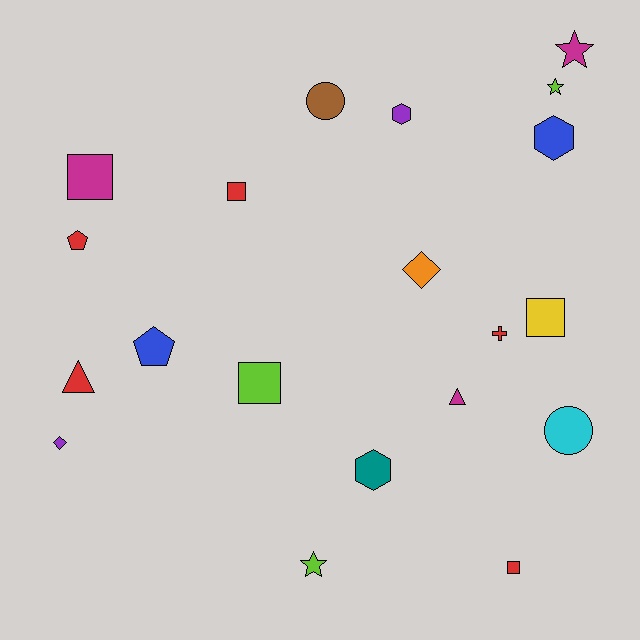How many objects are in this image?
There are 20 objects.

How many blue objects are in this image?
There are 2 blue objects.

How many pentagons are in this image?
There are 2 pentagons.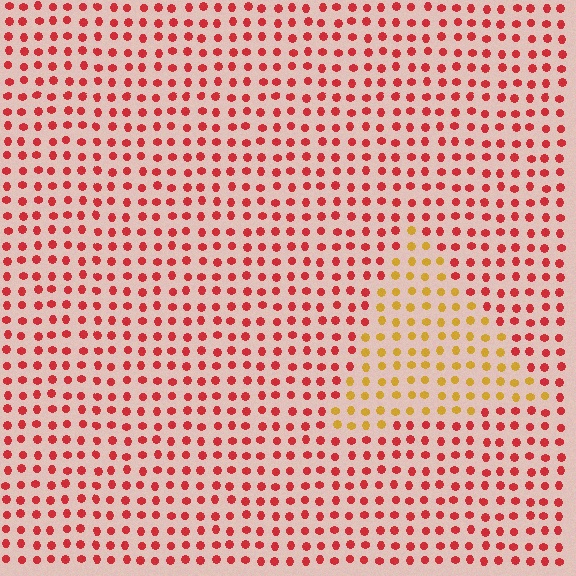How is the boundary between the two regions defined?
The boundary is defined purely by a slight shift in hue (about 48 degrees). Spacing, size, and orientation are identical on both sides.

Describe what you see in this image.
The image is filled with small red elements in a uniform arrangement. A triangle-shaped region is visible where the elements are tinted to a slightly different hue, forming a subtle color boundary.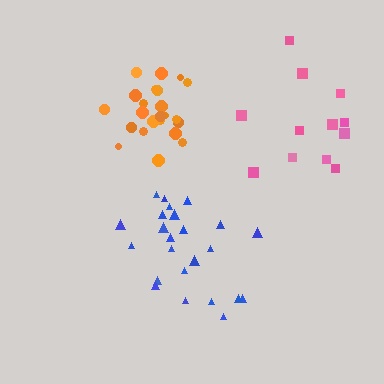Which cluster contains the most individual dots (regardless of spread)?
Blue (24).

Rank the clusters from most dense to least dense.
orange, blue, pink.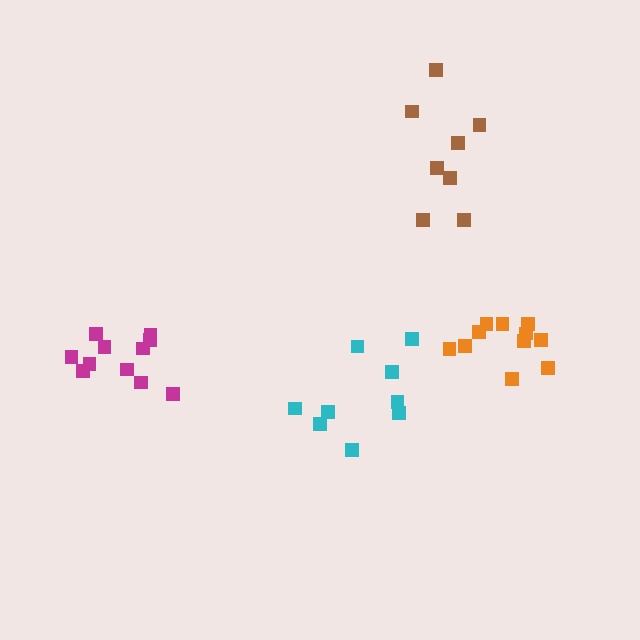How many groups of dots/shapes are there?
There are 4 groups.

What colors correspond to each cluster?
The clusters are colored: brown, orange, magenta, cyan.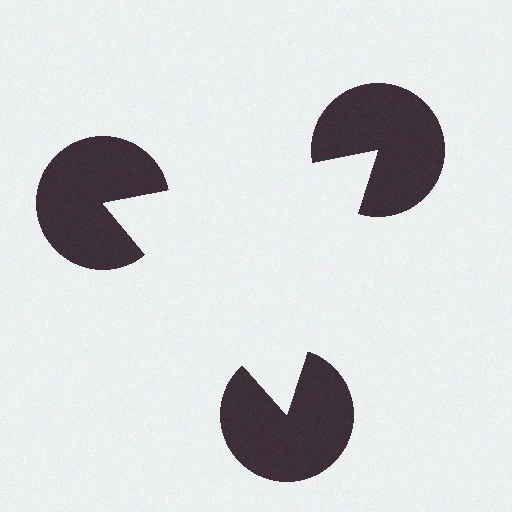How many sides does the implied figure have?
3 sides.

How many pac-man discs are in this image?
There are 3 — one at each vertex of the illusory triangle.